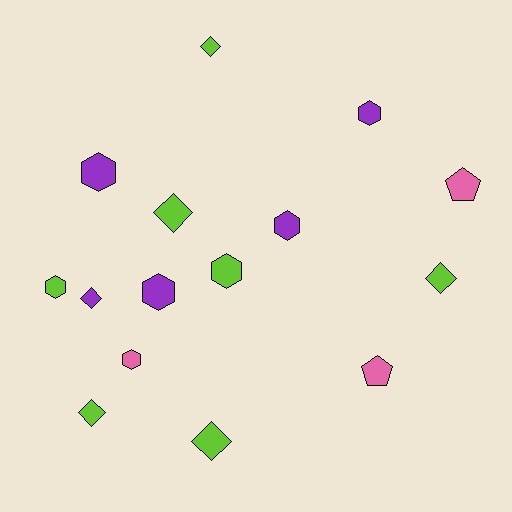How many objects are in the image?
There are 15 objects.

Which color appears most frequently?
Lime, with 7 objects.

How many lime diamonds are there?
There are 5 lime diamonds.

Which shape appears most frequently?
Hexagon, with 7 objects.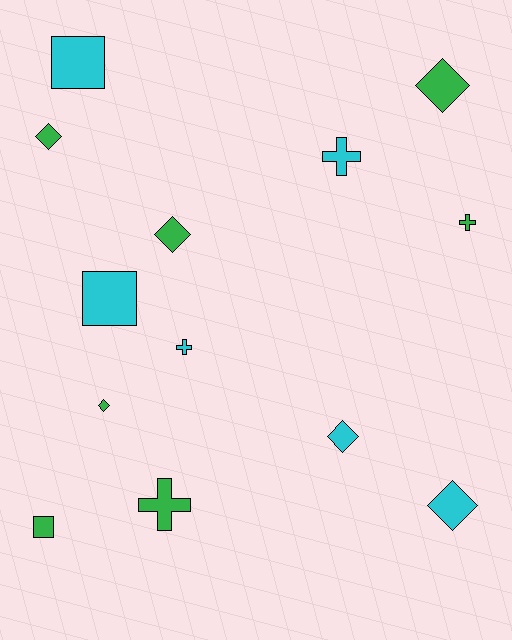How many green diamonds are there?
There are 4 green diamonds.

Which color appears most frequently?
Green, with 7 objects.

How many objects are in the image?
There are 13 objects.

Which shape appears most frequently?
Diamond, with 6 objects.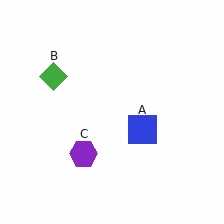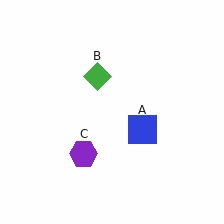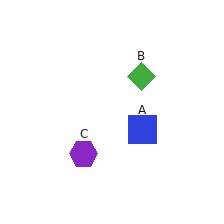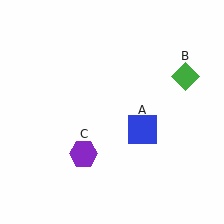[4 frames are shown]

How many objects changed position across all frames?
1 object changed position: green diamond (object B).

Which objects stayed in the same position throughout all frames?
Blue square (object A) and purple hexagon (object C) remained stationary.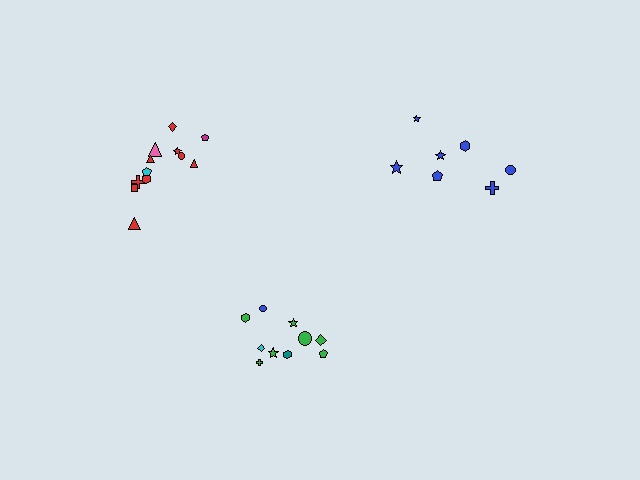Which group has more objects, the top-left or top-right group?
The top-left group.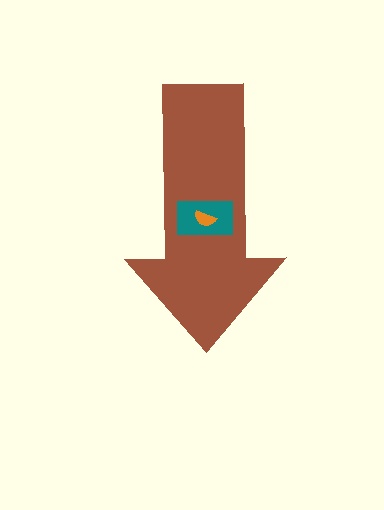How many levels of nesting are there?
3.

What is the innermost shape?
The orange semicircle.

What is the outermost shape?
The brown arrow.